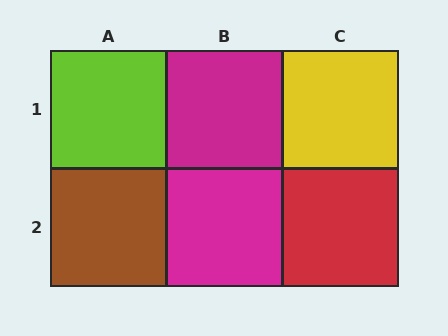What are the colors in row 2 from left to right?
Brown, magenta, red.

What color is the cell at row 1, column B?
Magenta.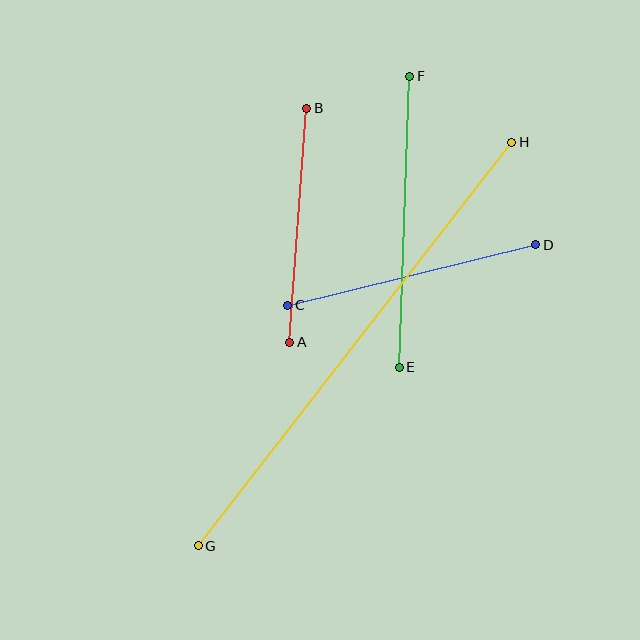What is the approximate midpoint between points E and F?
The midpoint is at approximately (404, 222) pixels.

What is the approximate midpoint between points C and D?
The midpoint is at approximately (412, 275) pixels.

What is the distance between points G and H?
The distance is approximately 511 pixels.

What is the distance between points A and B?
The distance is approximately 235 pixels.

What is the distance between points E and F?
The distance is approximately 291 pixels.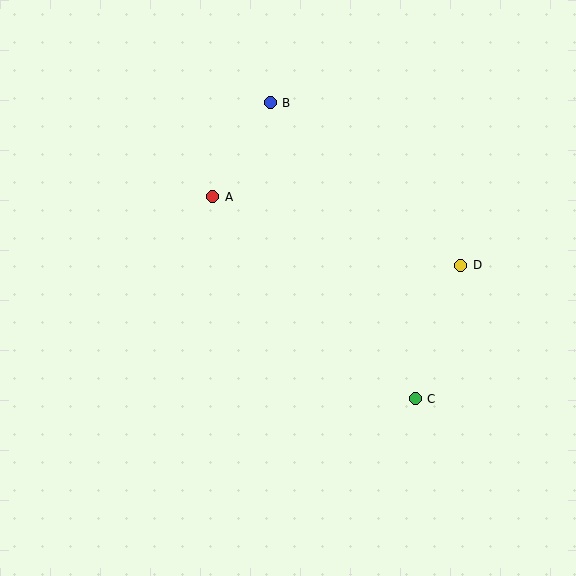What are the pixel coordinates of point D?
Point D is at (461, 265).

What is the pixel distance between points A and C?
The distance between A and C is 286 pixels.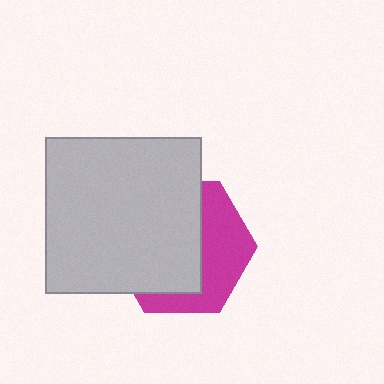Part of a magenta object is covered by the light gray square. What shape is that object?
It is a hexagon.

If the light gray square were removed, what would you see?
You would see the complete magenta hexagon.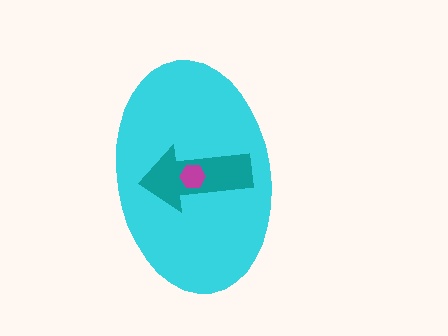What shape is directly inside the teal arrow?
The magenta hexagon.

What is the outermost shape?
The cyan ellipse.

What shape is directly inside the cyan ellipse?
The teal arrow.